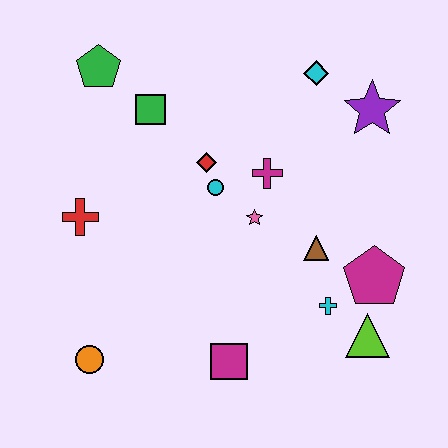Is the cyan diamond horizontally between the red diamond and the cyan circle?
No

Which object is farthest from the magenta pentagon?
The green pentagon is farthest from the magenta pentagon.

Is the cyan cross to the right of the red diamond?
Yes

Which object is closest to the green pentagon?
The green square is closest to the green pentagon.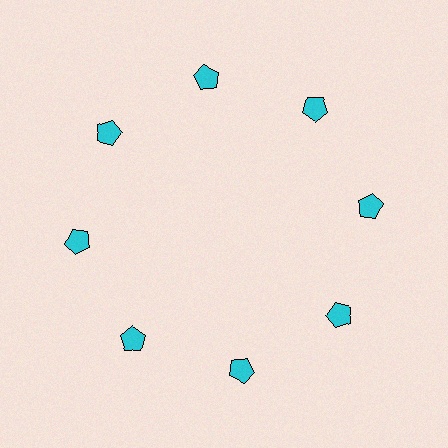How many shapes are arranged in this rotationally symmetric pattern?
There are 8 shapes, arranged in 8 groups of 1.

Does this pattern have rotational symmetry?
Yes, this pattern has 8-fold rotational symmetry. It looks the same after rotating 45 degrees around the center.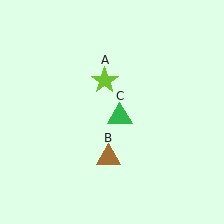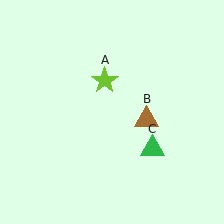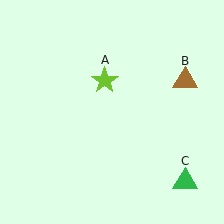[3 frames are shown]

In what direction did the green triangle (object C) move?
The green triangle (object C) moved down and to the right.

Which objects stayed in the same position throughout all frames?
Lime star (object A) remained stationary.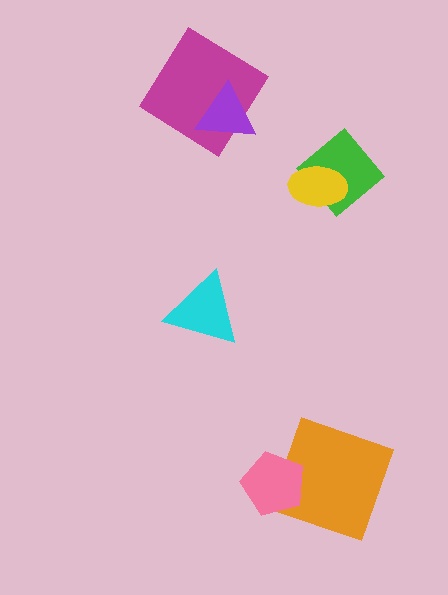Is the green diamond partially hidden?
Yes, it is partially covered by another shape.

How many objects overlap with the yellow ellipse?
1 object overlaps with the yellow ellipse.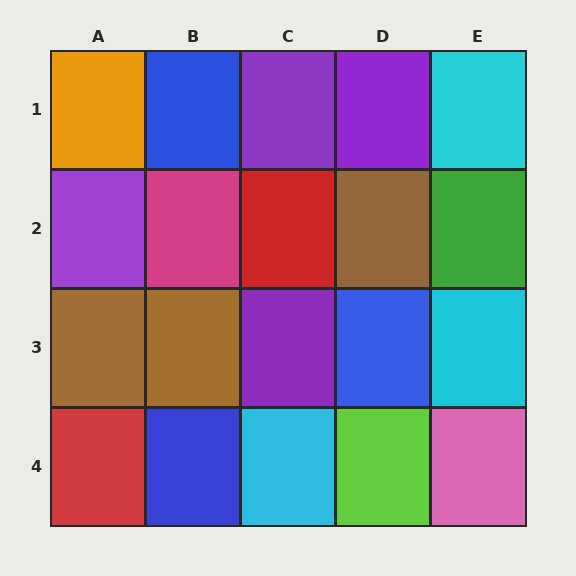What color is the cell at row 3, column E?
Cyan.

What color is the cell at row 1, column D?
Purple.